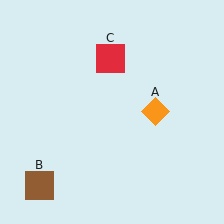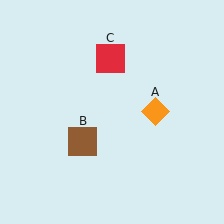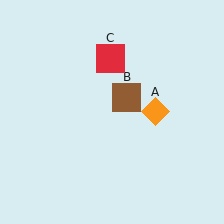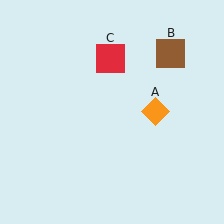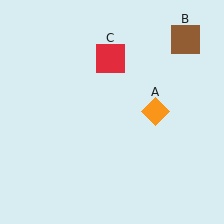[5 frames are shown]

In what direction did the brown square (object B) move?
The brown square (object B) moved up and to the right.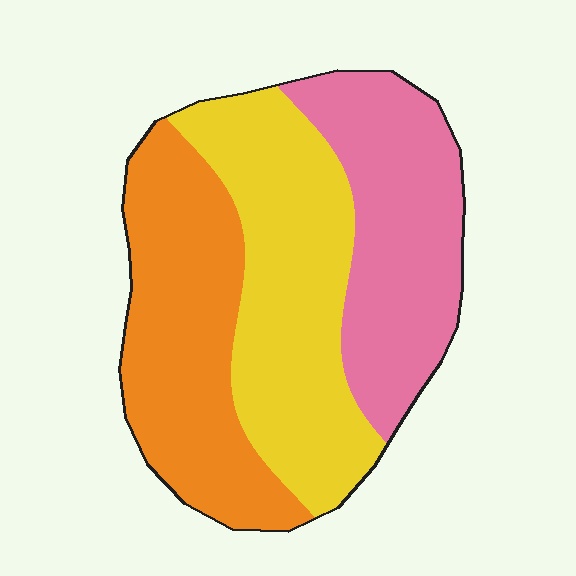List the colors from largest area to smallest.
From largest to smallest: yellow, orange, pink.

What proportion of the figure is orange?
Orange takes up about one third (1/3) of the figure.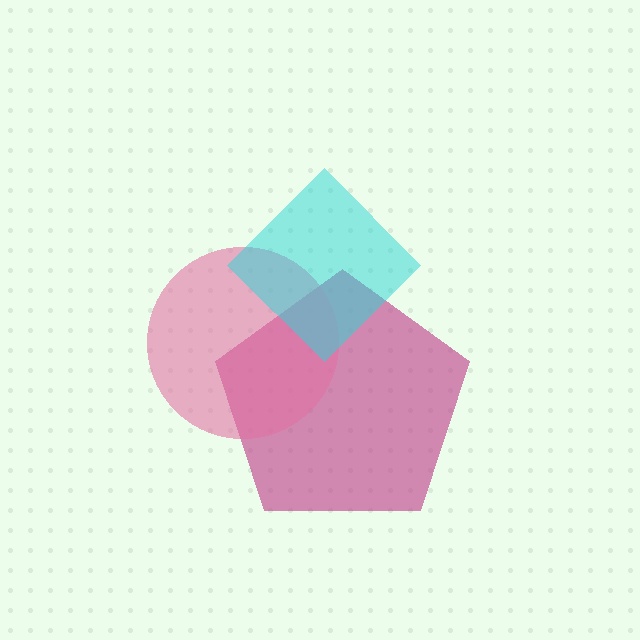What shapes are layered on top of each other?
The layered shapes are: a magenta pentagon, a pink circle, a cyan diamond.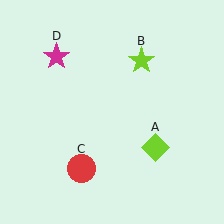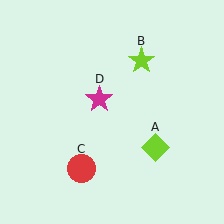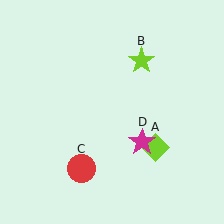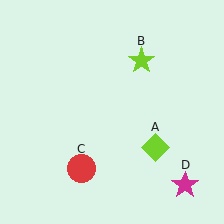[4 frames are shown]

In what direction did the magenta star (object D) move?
The magenta star (object D) moved down and to the right.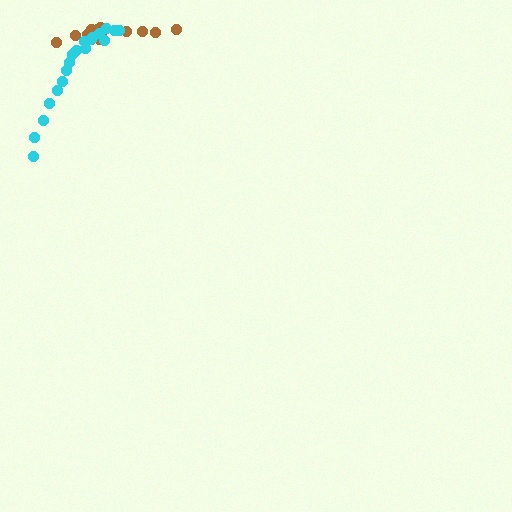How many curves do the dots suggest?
There are 2 distinct paths.